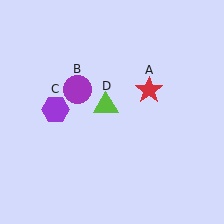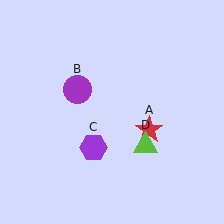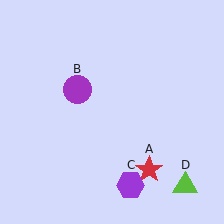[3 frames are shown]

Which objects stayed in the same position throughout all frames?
Purple circle (object B) remained stationary.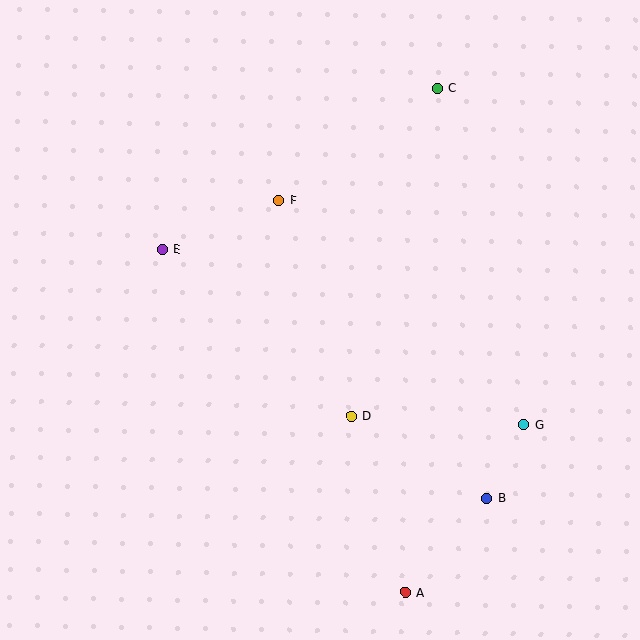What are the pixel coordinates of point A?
Point A is at (405, 592).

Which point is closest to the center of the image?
Point D at (351, 416) is closest to the center.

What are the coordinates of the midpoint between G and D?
The midpoint between G and D is at (438, 420).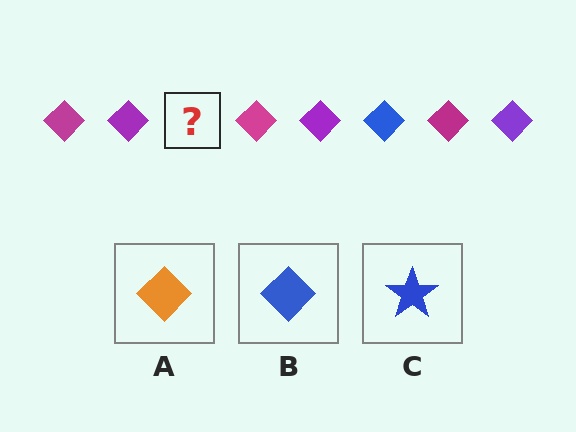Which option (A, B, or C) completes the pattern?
B.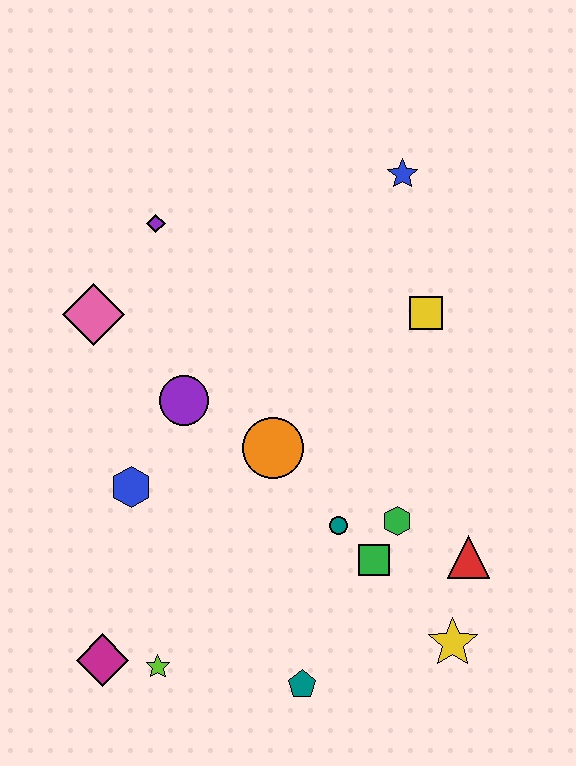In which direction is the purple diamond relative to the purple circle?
The purple diamond is above the purple circle.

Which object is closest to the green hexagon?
The green square is closest to the green hexagon.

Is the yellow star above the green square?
No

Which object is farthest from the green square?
The purple diamond is farthest from the green square.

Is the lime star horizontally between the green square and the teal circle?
No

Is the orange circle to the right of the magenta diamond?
Yes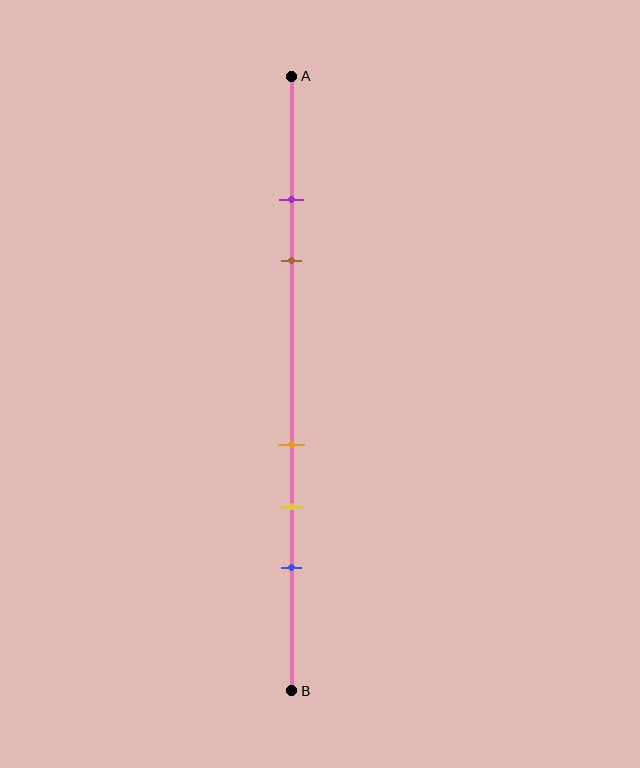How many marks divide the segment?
There are 5 marks dividing the segment.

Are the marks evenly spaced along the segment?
No, the marks are not evenly spaced.